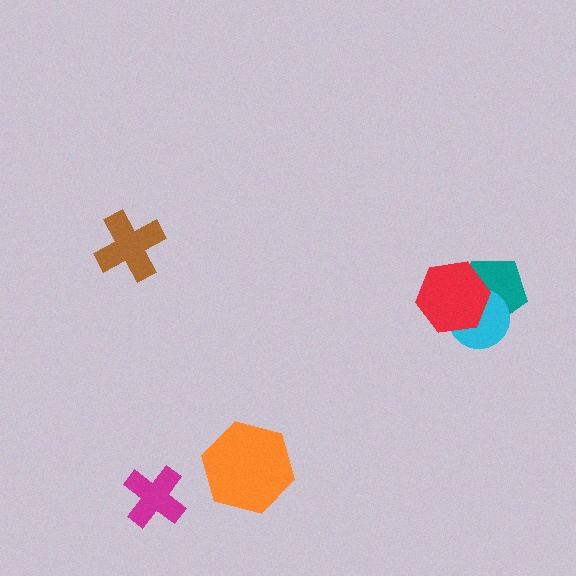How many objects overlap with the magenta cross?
0 objects overlap with the magenta cross.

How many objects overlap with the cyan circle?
2 objects overlap with the cyan circle.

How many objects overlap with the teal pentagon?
2 objects overlap with the teal pentagon.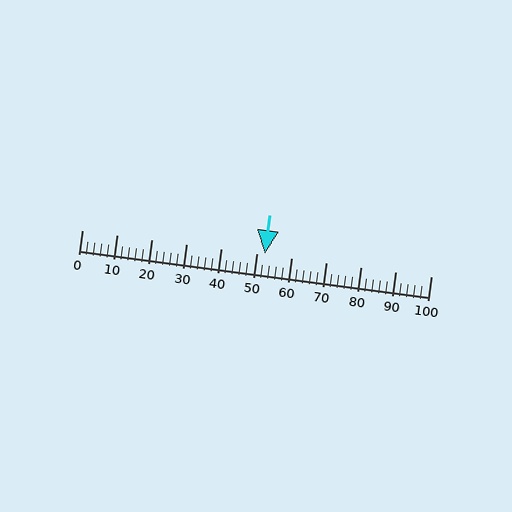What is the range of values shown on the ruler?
The ruler shows values from 0 to 100.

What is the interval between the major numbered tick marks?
The major tick marks are spaced 10 units apart.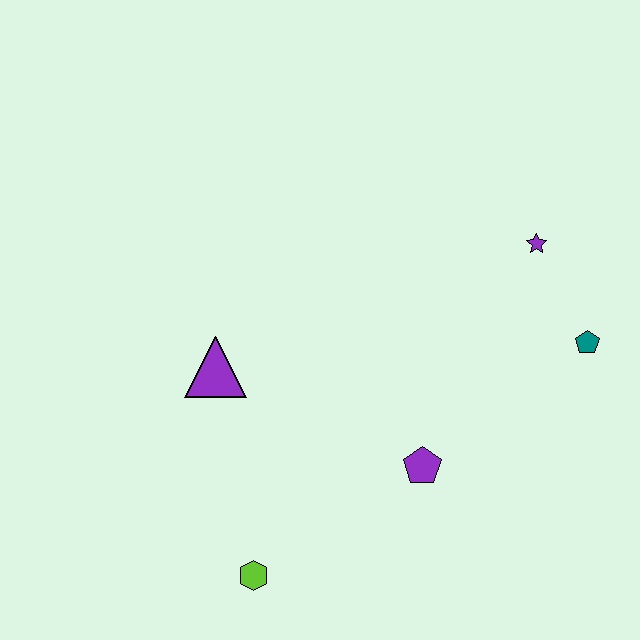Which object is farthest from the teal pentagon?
The lime hexagon is farthest from the teal pentagon.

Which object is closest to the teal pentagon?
The purple star is closest to the teal pentagon.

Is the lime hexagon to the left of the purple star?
Yes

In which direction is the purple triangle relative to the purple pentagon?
The purple triangle is to the left of the purple pentagon.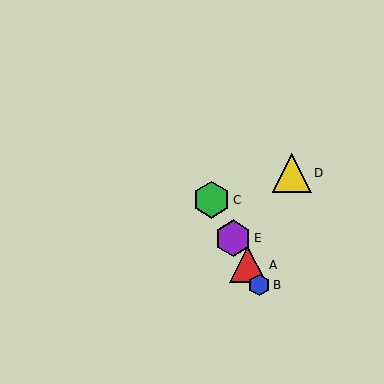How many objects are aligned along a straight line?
4 objects (A, B, C, E) are aligned along a straight line.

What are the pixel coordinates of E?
Object E is at (233, 238).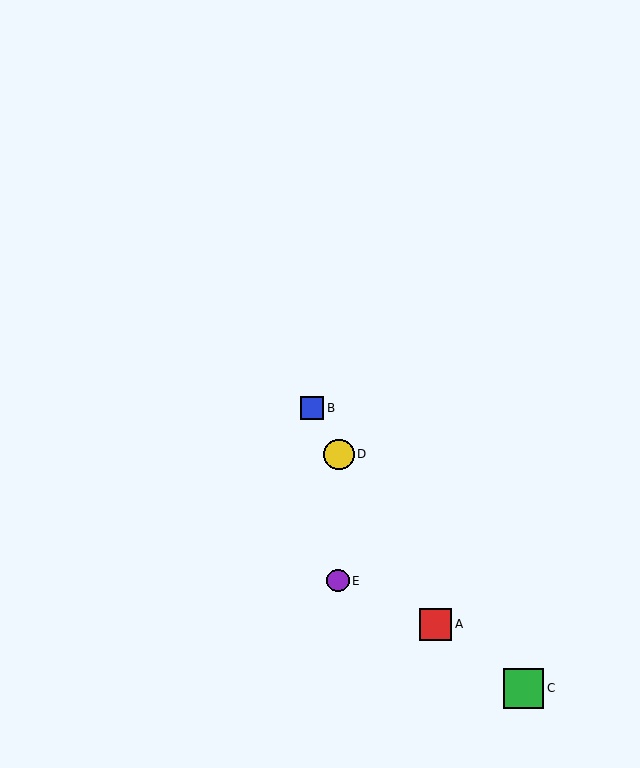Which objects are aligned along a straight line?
Objects A, B, D are aligned along a straight line.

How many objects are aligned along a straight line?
3 objects (A, B, D) are aligned along a straight line.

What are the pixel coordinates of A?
Object A is at (436, 624).